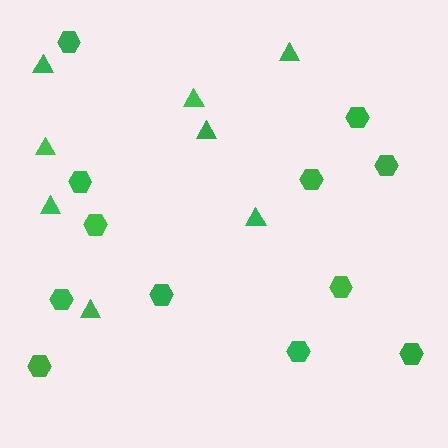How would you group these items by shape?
There are 2 groups: one group of triangles (8) and one group of hexagons (12).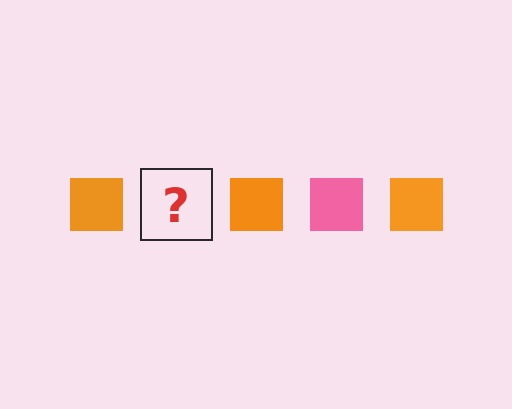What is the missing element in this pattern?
The missing element is a pink square.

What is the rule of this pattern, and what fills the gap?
The rule is that the pattern cycles through orange, pink squares. The gap should be filled with a pink square.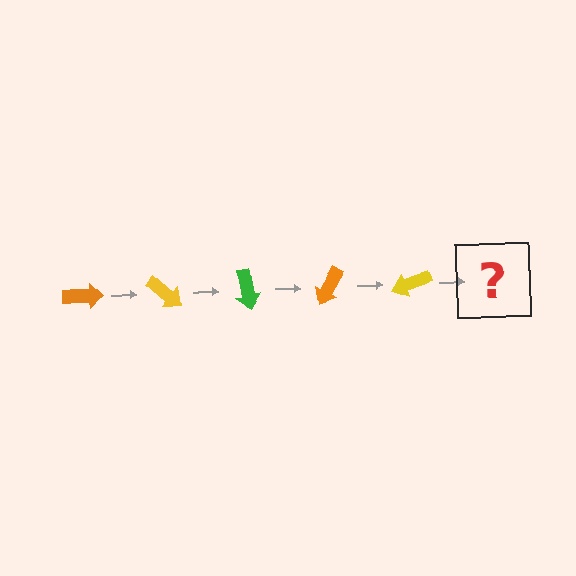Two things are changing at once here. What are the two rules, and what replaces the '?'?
The two rules are that it rotates 40 degrees each step and the color cycles through orange, yellow, and green. The '?' should be a green arrow, rotated 200 degrees from the start.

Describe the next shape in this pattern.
It should be a green arrow, rotated 200 degrees from the start.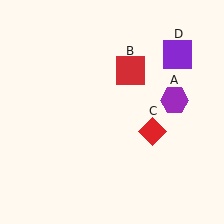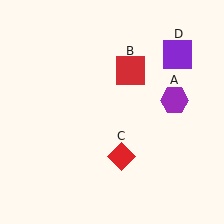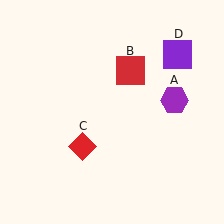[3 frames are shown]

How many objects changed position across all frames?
1 object changed position: red diamond (object C).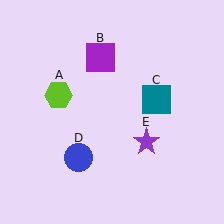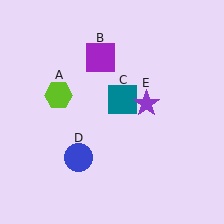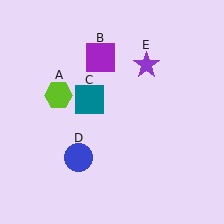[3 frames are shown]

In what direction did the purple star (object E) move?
The purple star (object E) moved up.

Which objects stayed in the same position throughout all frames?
Lime hexagon (object A) and purple square (object B) and blue circle (object D) remained stationary.